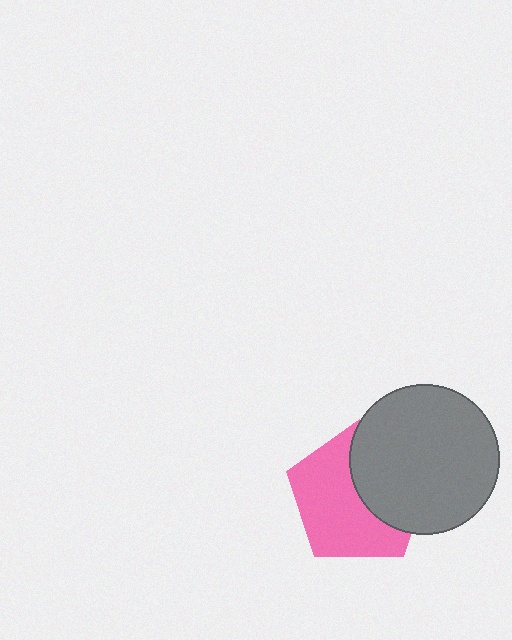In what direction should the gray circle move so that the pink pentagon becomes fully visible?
The gray circle should move right. That is the shortest direction to clear the overlap and leave the pink pentagon fully visible.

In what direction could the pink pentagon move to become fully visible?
The pink pentagon could move left. That would shift it out from behind the gray circle entirely.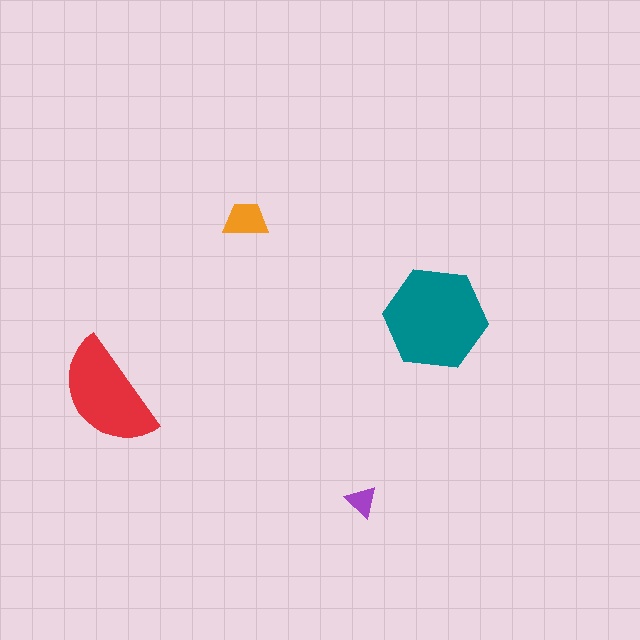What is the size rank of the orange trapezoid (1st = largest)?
3rd.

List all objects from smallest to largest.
The purple triangle, the orange trapezoid, the red semicircle, the teal hexagon.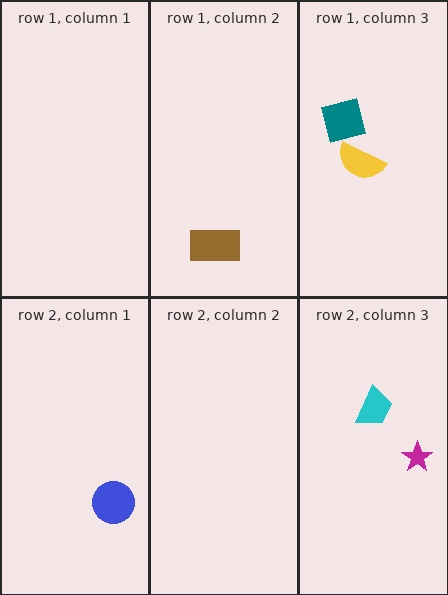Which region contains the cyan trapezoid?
The row 2, column 3 region.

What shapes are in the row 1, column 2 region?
The brown rectangle.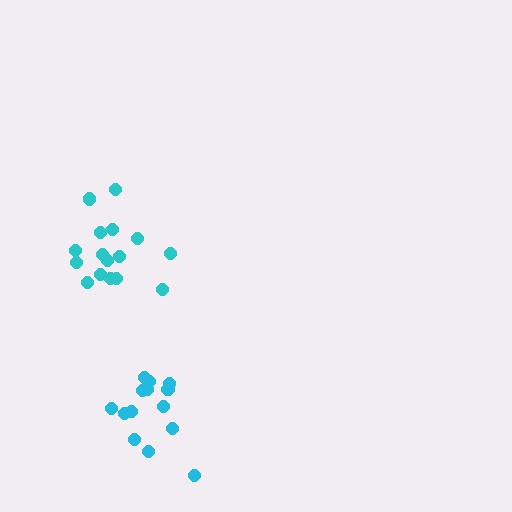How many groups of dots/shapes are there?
There are 2 groups.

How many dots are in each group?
Group 1: 16 dots, Group 2: 14 dots (30 total).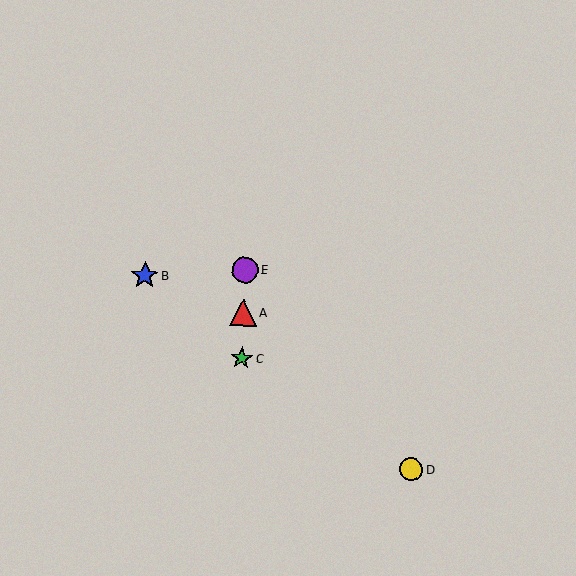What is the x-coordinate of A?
Object A is at x≈243.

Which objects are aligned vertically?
Objects A, C, E are aligned vertically.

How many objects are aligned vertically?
3 objects (A, C, E) are aligned vertically.